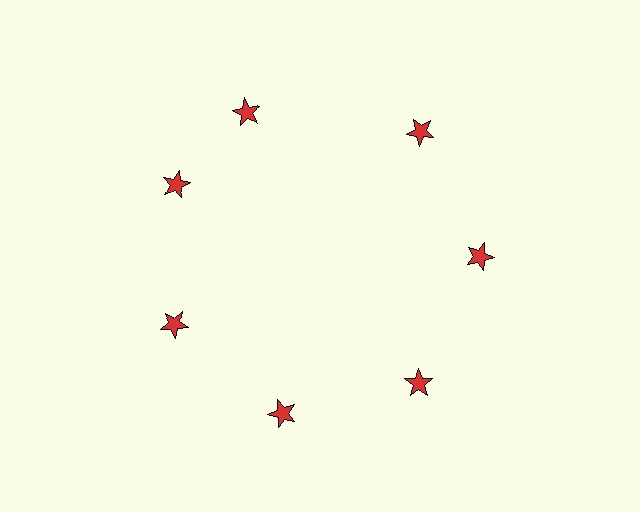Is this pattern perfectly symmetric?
No. The 7 red stars are arranged in a ring, but one element near the 12 o'clock position is rotated out of alignment along the ring, breaking the 7-fold rotational symmetry.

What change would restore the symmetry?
The symmetry would be restored by rotating it back into even spacing with its neighbors so that all 7 stars sit at equal angles and equal distance from the center.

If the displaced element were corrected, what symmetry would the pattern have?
It would have 7-fold rotational symmetry — the pattern would map onto itself every 51 degrees.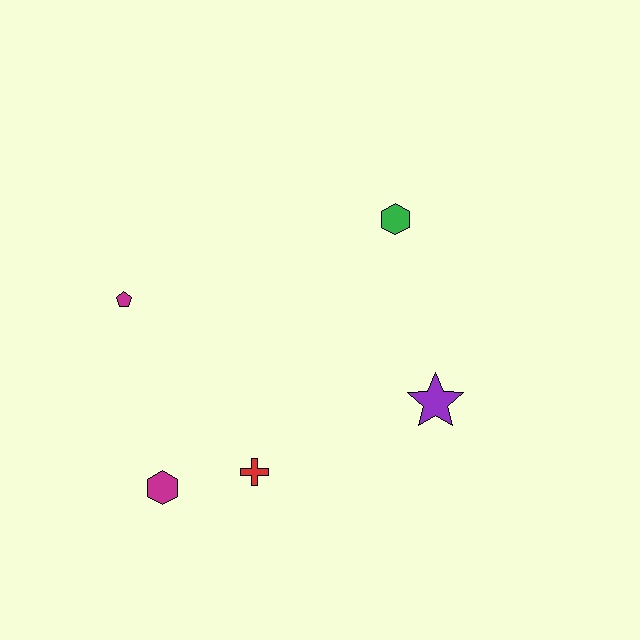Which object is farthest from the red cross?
The green hexagon is farthest from the red cross.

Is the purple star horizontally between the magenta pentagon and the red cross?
No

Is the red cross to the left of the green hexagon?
Yes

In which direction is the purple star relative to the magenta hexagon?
The purple star is to the right of the magenta hexagon.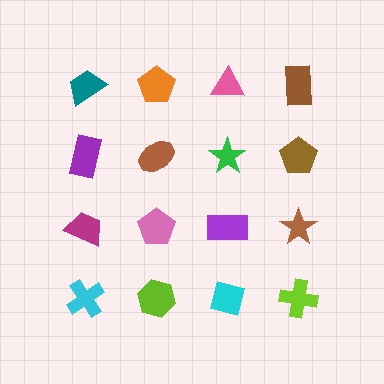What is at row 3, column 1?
A magenta trapezoid.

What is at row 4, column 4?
A lime cross.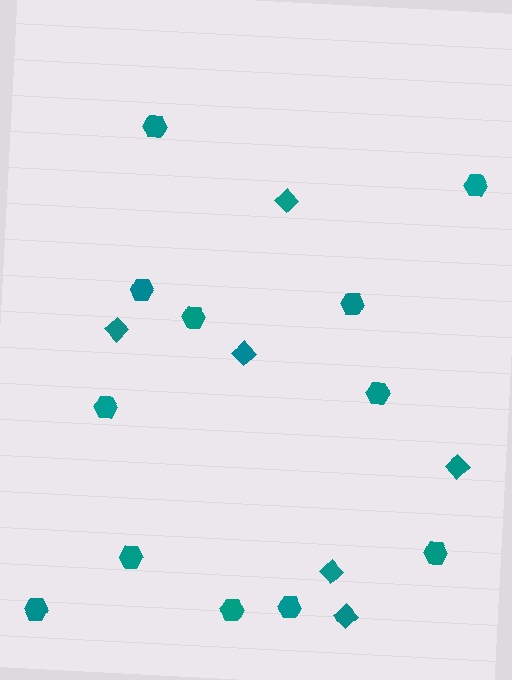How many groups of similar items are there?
There are 2 groups: one group of hexagons (12) and one group of diamonds (6).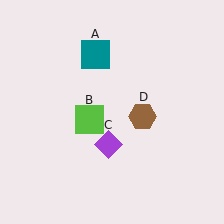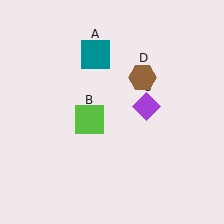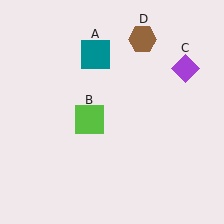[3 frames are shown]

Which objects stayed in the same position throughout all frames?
Teal square (object A) and lime square (object B) remained stationary.